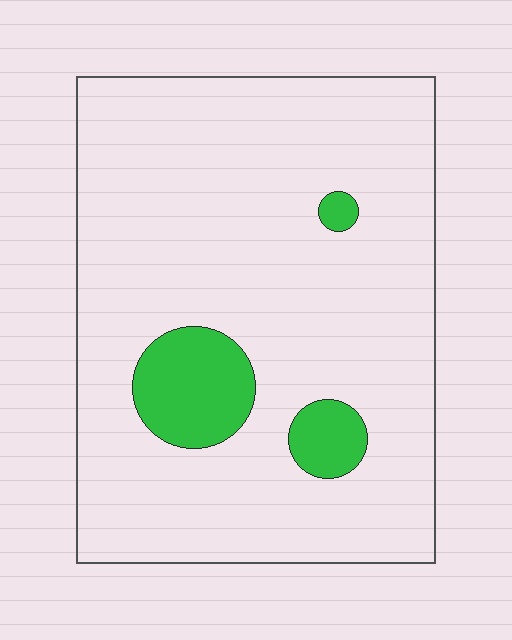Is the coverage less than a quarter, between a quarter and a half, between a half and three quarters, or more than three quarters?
Less than a quarter.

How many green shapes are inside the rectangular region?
3.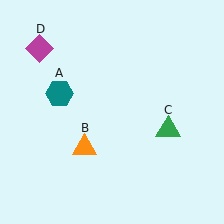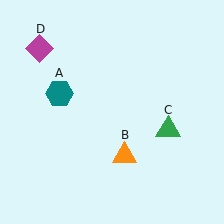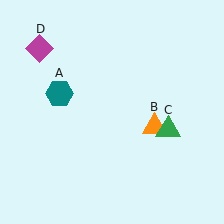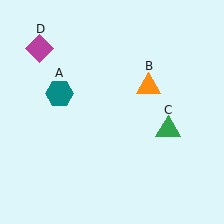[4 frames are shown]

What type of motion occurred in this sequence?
The orange triangle (object B) rotated counterclockwise around the center of the scene.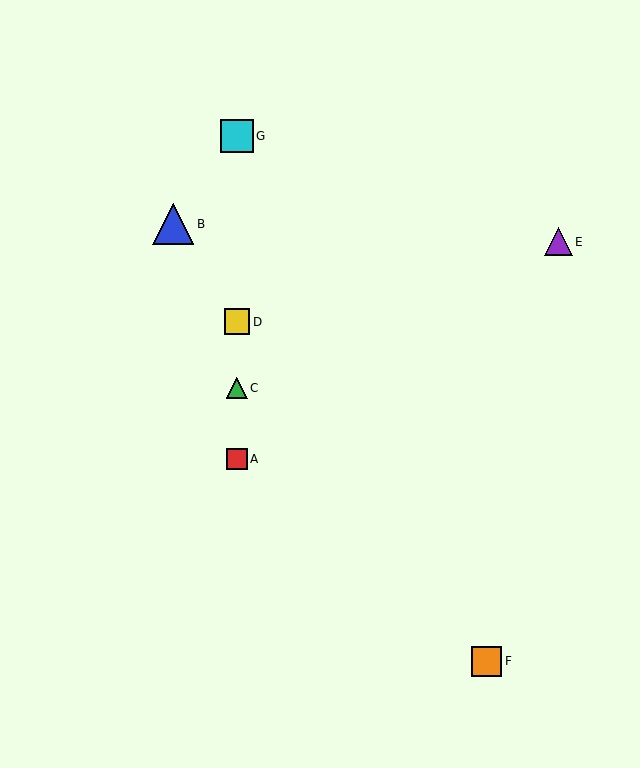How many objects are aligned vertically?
4 objects (A, C, D, G) are aligned vertically.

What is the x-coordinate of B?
Object B is at x≈173.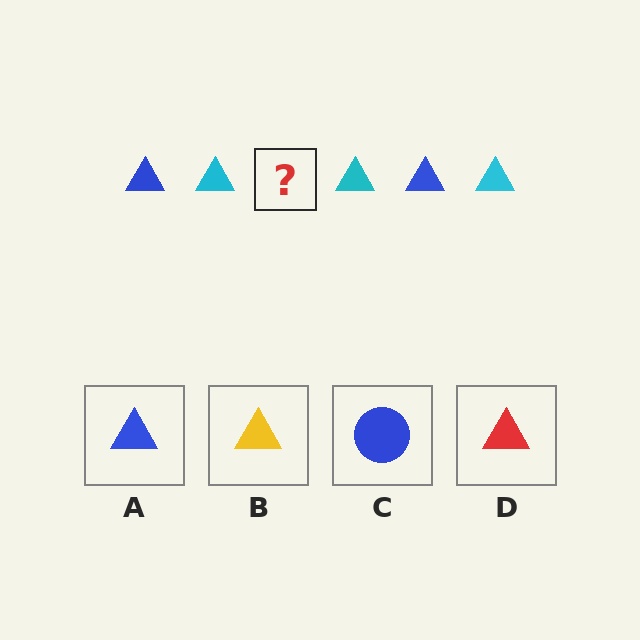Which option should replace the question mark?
Option A.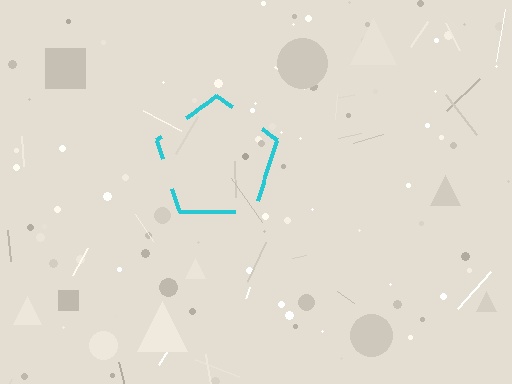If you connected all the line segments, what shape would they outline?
They would outline a pentagon.